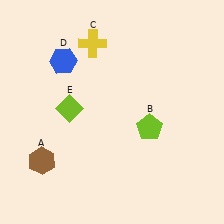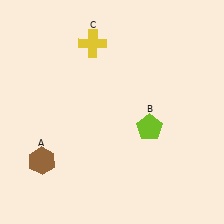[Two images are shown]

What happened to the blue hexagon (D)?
The blue hexagon (D) was removed in Image 2. It was in the top-left area of Image 1.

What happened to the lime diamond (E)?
The lime diamond (E) was removed in Image 2. It was in the top-left area of Image 1.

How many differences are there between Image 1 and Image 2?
There are 2 differences between the two images.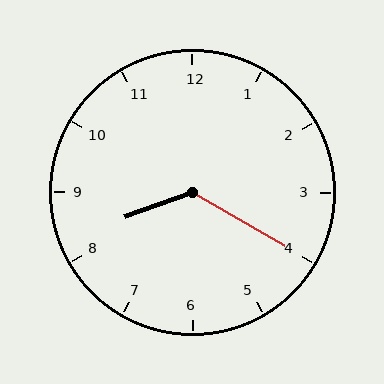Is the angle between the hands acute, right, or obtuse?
It is obtuse.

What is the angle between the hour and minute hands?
Approximately 130 degrees.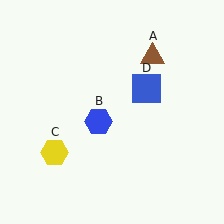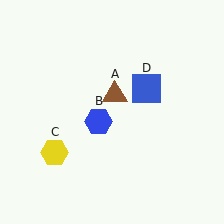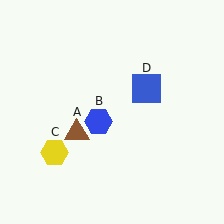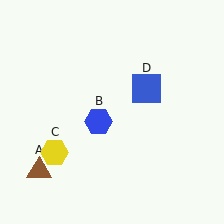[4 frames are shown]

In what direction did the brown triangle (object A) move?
The brown triangle (object A) moved down and to the left.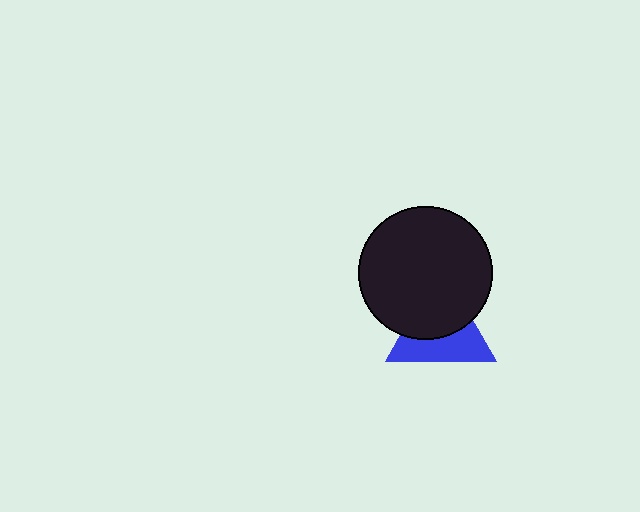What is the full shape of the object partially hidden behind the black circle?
The partially hidden object is a blue triangle.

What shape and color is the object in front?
The object in front is a black circle.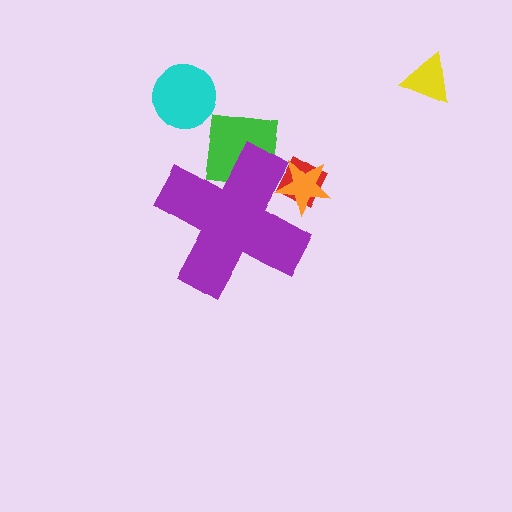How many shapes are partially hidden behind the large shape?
3 shapes are partially hidden.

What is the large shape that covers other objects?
A purple cross.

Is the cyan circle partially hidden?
No, the cyan circle is fully visible.